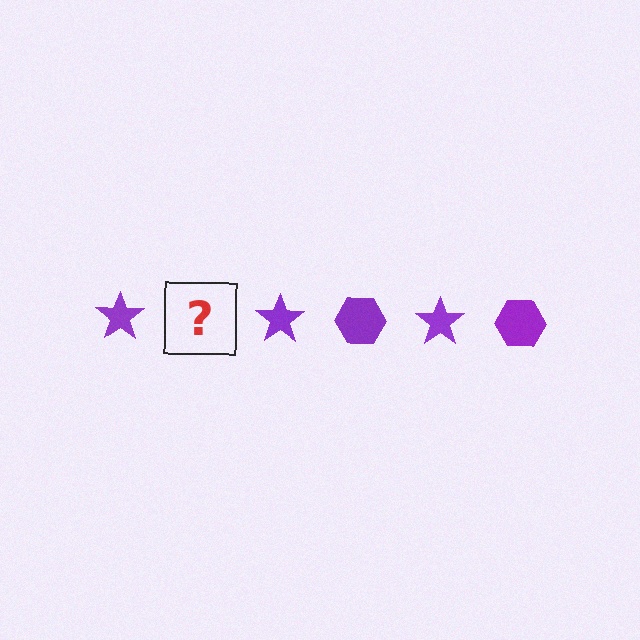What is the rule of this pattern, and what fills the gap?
The rule is that the pattern cycles through star, hexagon shapes in purple. The gap should be filled with a purple hexagon.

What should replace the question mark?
The question mark should be replaced with a purple hexagon.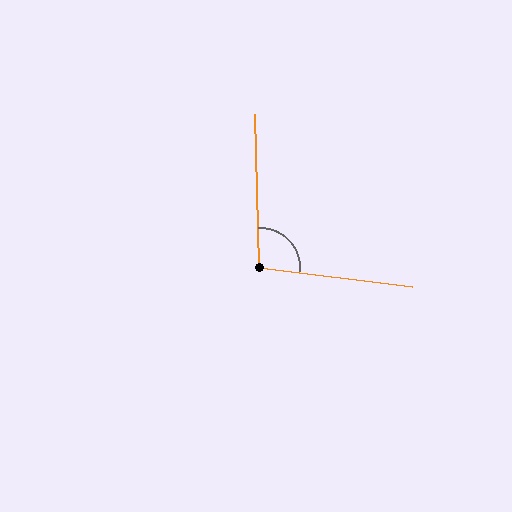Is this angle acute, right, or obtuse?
It is obtuse.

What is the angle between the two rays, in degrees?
Approximately 99 degrees.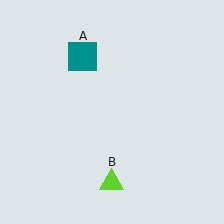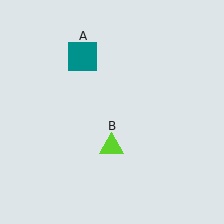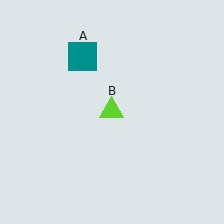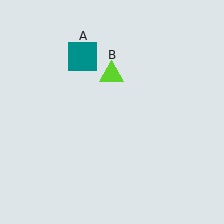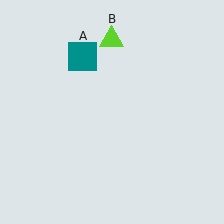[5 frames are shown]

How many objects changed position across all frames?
1 object changed position: lime triangle (object B).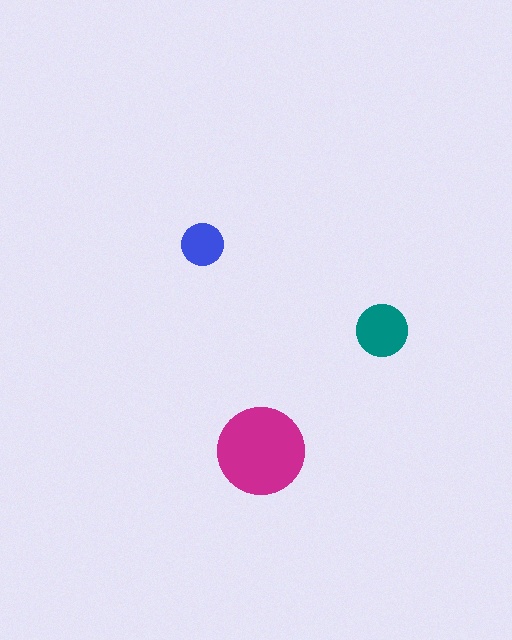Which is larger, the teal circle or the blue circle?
The teal one.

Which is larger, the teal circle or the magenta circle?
The magenta one.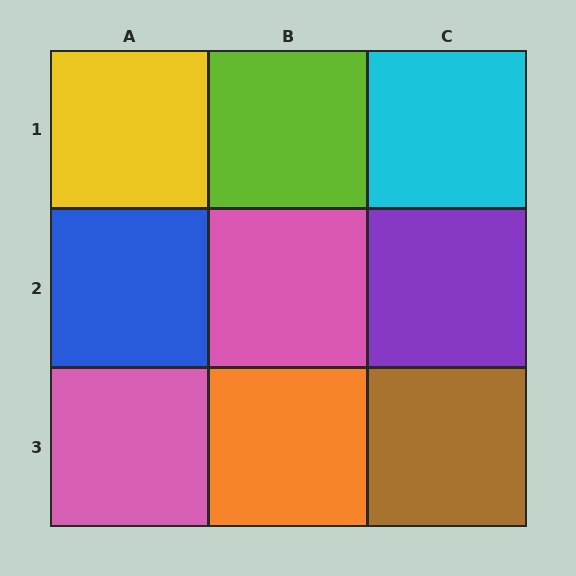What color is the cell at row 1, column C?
Cyan.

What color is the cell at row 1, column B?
Lime.